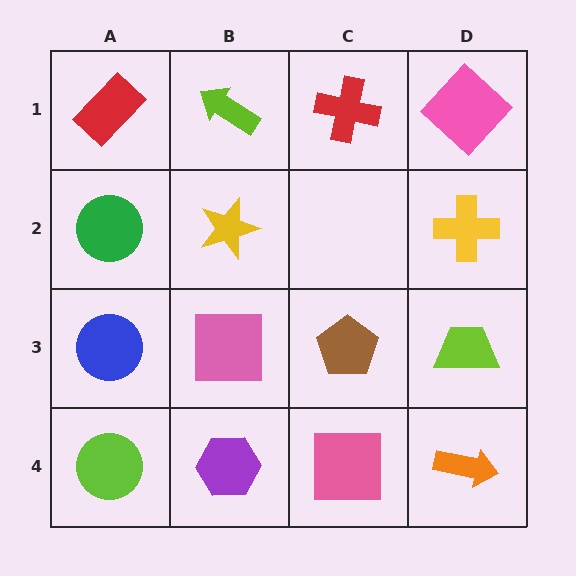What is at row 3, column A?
A blue circle.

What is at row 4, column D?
An orange arrow.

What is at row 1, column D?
A pink diamond.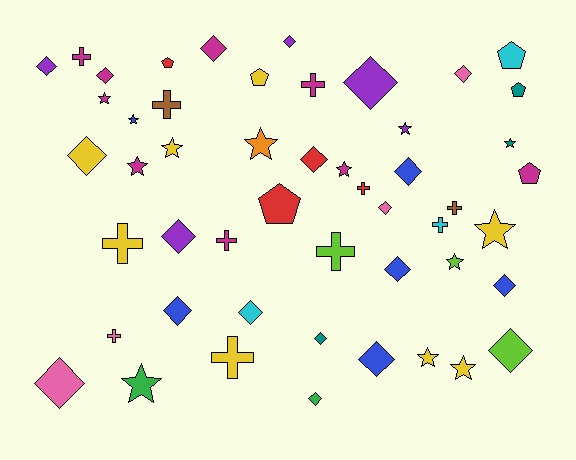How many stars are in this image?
There are 13 stars.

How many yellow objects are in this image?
There are 8 yellow objects.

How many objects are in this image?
There are 50 objects.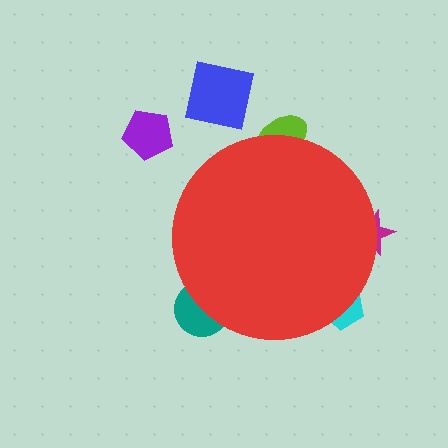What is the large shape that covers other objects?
A red circle.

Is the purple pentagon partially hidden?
No, the purple pentagon is fully visible.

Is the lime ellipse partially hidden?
Yes, the lime ellipse is partially hidden behind the red circle.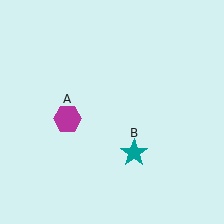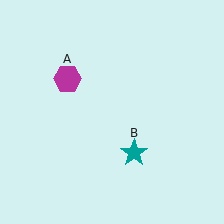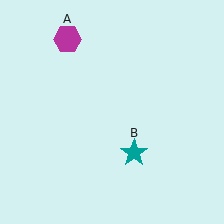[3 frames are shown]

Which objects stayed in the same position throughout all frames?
Teal star (object B) remained stationary.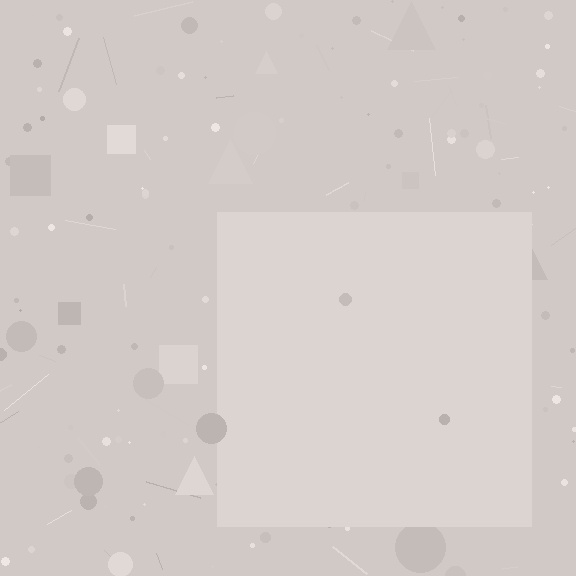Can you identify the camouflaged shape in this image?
The camouflaged shape is a square.